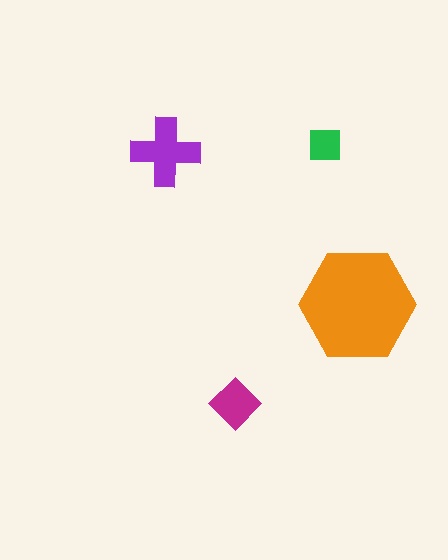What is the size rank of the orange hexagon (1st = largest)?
1st.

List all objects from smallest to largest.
The green square, the magenta diamond, the purple cross, the orange hexagon.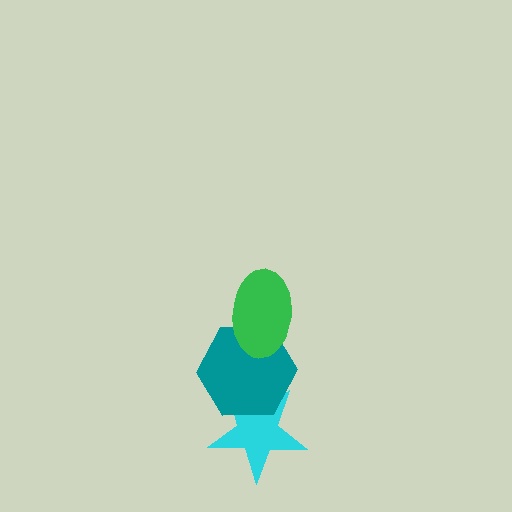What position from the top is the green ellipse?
The green ellipse is 1st from the top.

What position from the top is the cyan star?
The cyan star is 3rd from the top.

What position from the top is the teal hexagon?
The teal hexagon is 2nd from the top.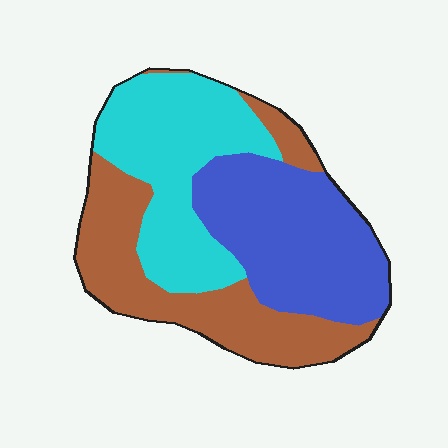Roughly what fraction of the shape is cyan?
Cyan takes up about one third (1/3) of the shape.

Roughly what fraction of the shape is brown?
Brown takes up between a quarter and a half of the shape.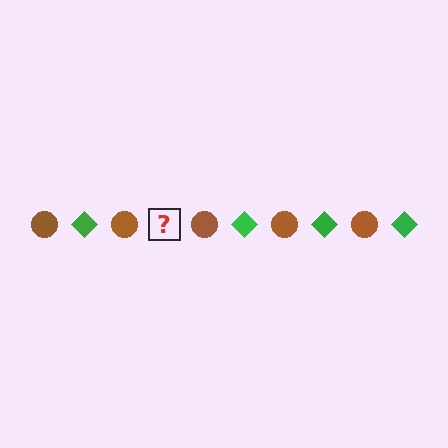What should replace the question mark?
The question mark should be replaced with a green diamond.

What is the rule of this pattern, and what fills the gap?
The rule is that the pattern alternates between brown circle and green diamond. The gap should be filled with a green diamond.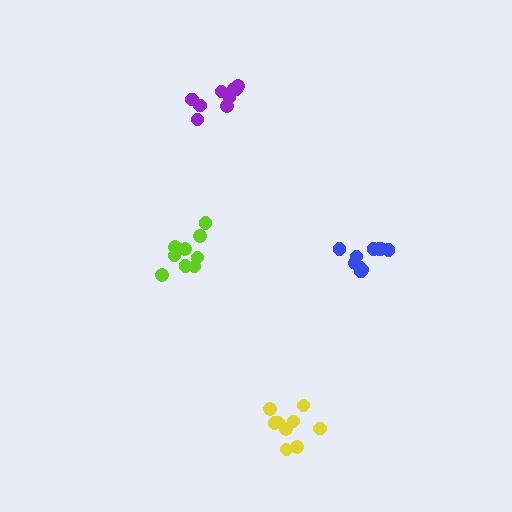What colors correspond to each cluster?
The clusters are colored: yellow, blue, purple, lime.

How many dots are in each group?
Group 1: 9 dots, Group 2: 10 dots, Group 3: 9 dots, Group 4: 9 dots (37 total).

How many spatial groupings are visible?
There are 4 spatial groupings.